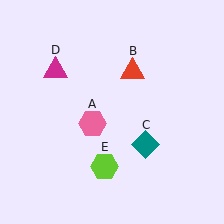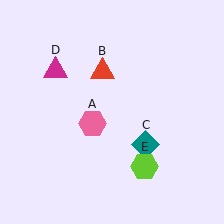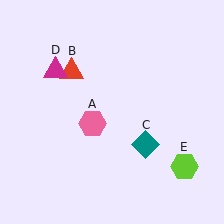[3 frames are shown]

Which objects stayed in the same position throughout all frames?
Pink hexagon (object A) and teal diamond (object C) and magenta triangle (object D) remained stationary.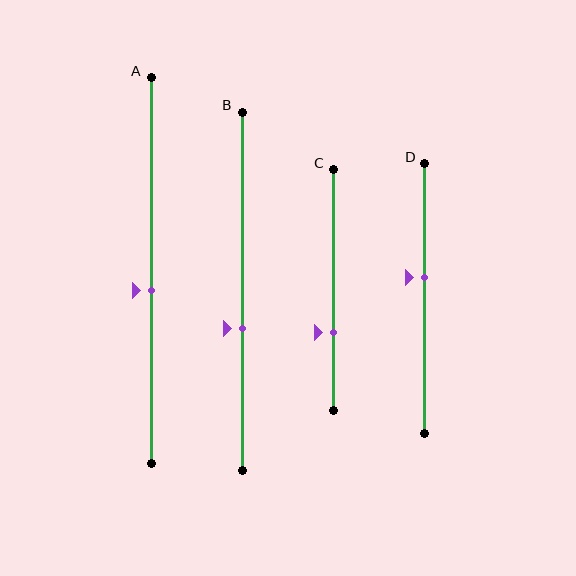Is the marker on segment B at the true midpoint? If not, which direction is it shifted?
No, the marker on segment B is shifted downward by about 10% of the segment length.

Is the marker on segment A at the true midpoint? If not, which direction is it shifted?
No, the marker on segment A is shifted downward by about 5% of the segment length.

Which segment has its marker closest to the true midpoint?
Segment A has its marker closest to the true midpoint.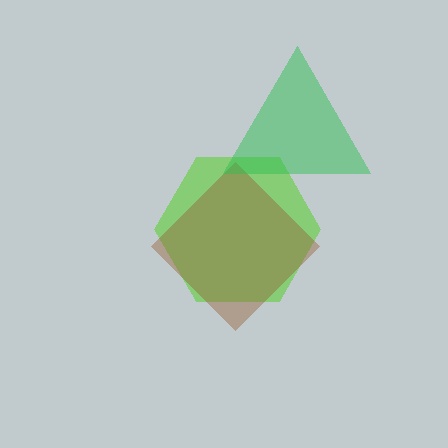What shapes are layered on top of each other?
The layered shapes are: a lime hexagon, a brown diamond, a green triangle.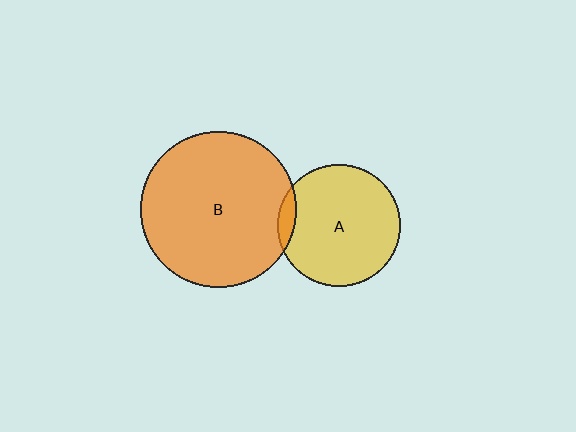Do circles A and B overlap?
Yes.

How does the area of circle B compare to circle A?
Approximately 1.6 times.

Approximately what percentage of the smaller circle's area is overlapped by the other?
Approximately 5%.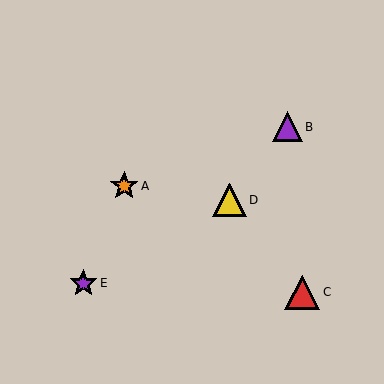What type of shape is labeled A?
Shape A is an orange star.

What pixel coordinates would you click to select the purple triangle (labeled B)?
Click at (287, 127) to select the purple triangle B.